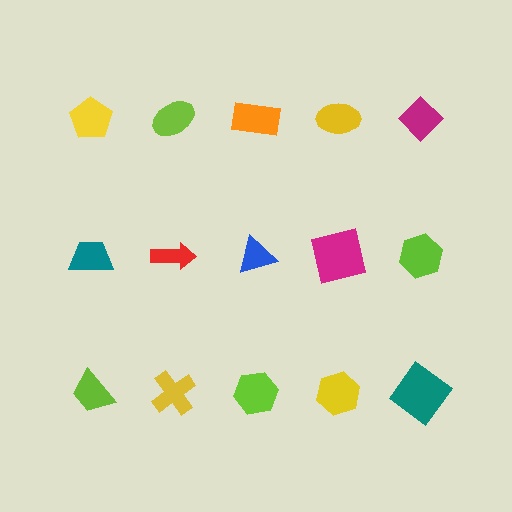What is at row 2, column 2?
A red arrow.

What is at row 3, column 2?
A yellow cross.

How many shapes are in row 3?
5 shapes.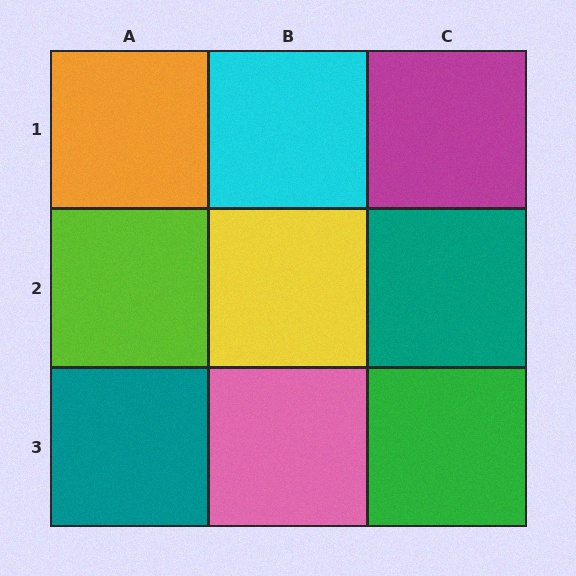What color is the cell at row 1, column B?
Cyan.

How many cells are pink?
1 cell is pink.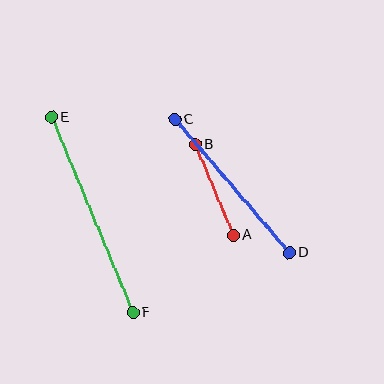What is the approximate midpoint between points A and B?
The midpoint is at approximately (214, 190) pixels.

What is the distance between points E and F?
The distance is approximately 212 pixels.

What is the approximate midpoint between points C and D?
The midpoint is at approximately (232, 186) pixels.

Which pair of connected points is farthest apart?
Points E and F are farthest apart.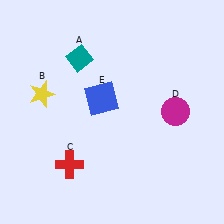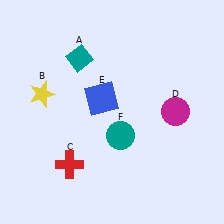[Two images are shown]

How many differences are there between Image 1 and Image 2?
There is 1 difference between the two images.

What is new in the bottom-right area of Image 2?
A teal circle (F) was added in the bottom-right area of Image 2.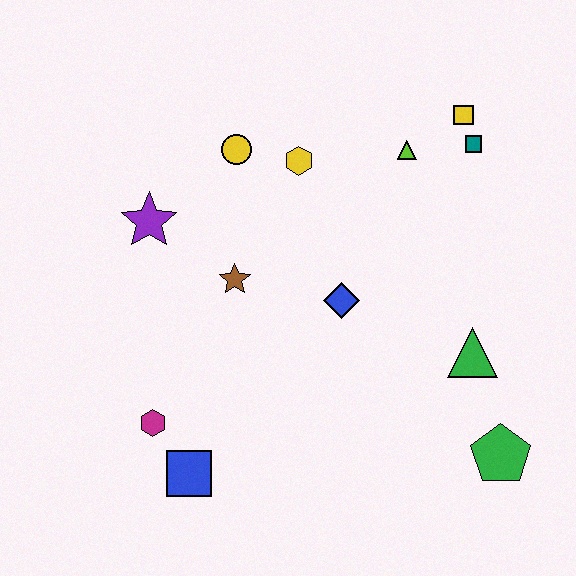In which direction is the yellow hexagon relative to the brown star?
The yellow hexagon is above the brown star.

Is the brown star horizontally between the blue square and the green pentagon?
Yes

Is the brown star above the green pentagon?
Yes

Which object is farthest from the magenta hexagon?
The yellow square is farthest from the magenta hexagon.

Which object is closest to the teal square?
The yellow square is closest to the teal square.